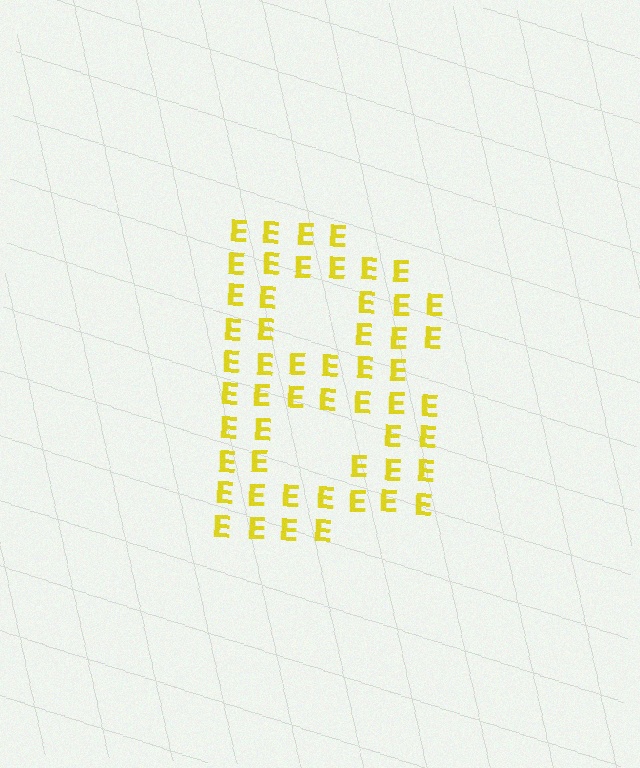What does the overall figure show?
The overall figure shows the letter B.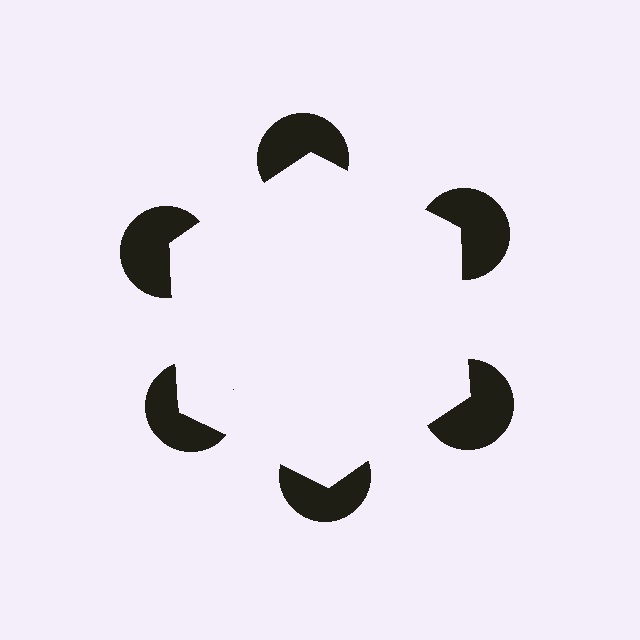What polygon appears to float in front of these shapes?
An illusory hexagon — its edges are inferred from the aligned wedge cuts in the pac-man discs, not physically drawn.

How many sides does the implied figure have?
6 sides.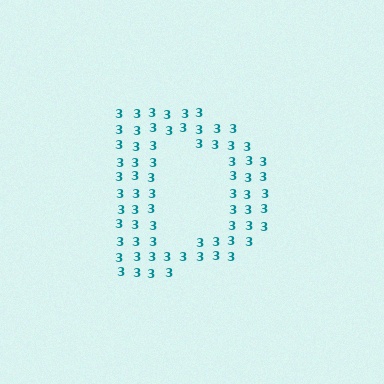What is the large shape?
The large shape is the letter D.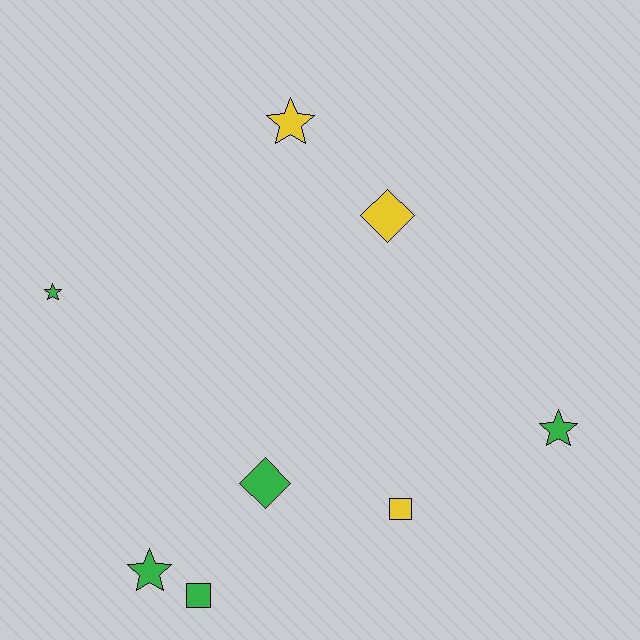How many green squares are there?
There is 1 green square.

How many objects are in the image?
There are 8 objects.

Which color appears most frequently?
Green, with 5 objects.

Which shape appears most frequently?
Star, with 4 objects.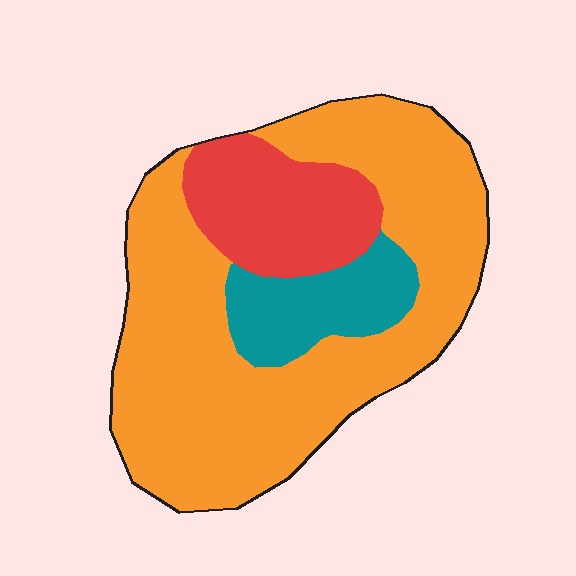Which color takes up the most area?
Orange, at roughly 70%.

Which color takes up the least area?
Teal, at roughly 15%.